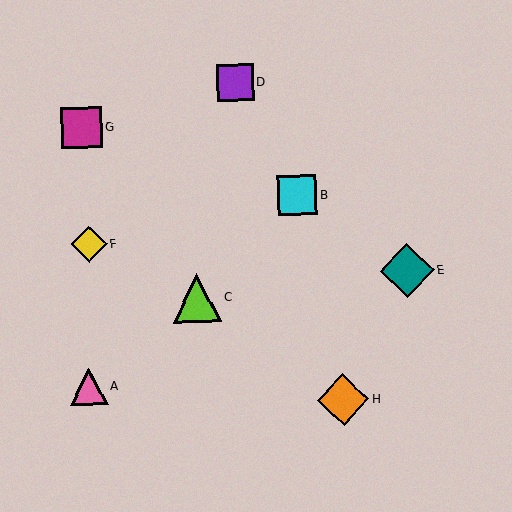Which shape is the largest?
The teal diamond (labeled E) is the largest.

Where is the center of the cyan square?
The center of the cyan square is at (297, 195).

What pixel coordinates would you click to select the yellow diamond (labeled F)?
Click at (89, 244) to select the yellow diamond F.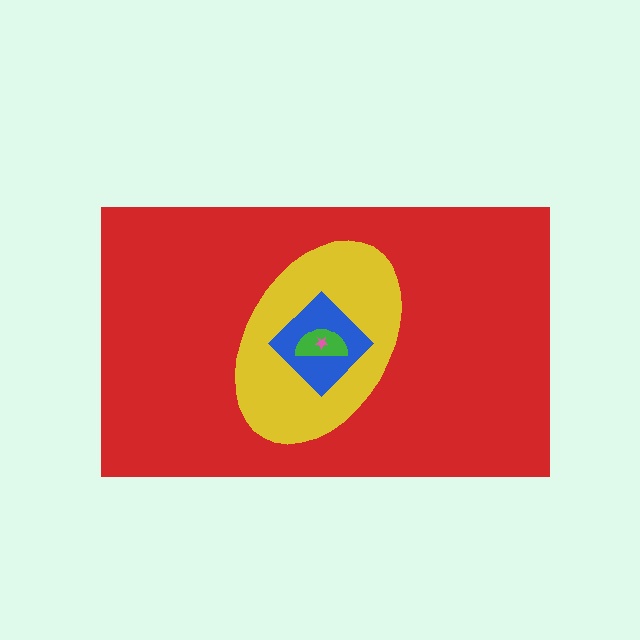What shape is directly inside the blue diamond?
The green semicircle.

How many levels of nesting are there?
5.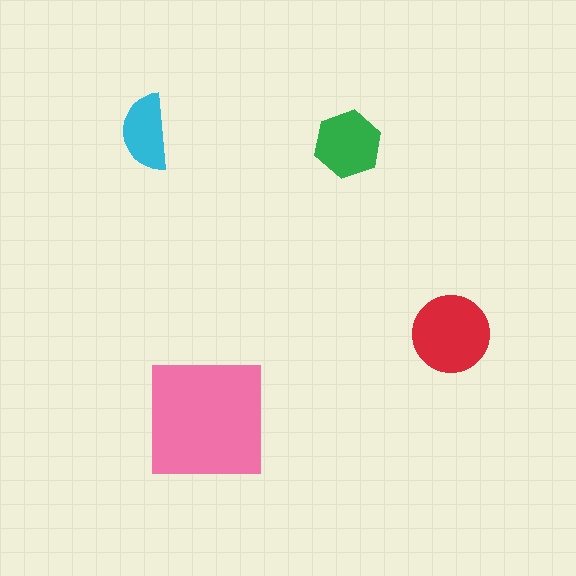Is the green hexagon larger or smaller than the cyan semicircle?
Larger.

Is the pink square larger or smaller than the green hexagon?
Larger.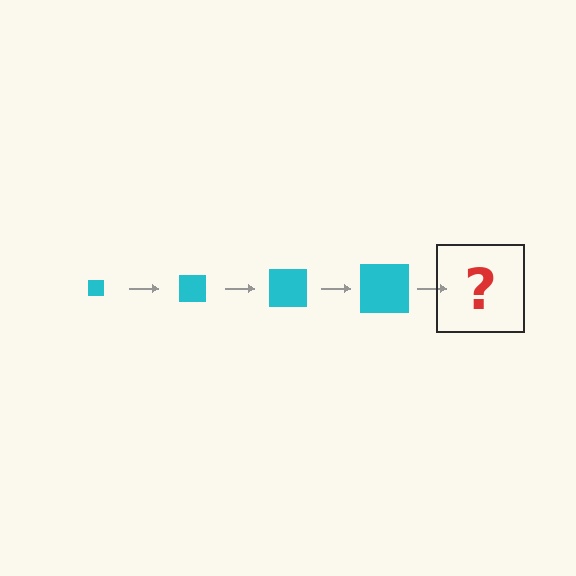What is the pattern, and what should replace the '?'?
The pattern is that the square gets progressively larger each step. The '?' should be a cyan square, larger than the previous one.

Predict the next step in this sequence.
The next step is a cyan square, larger than the previous one.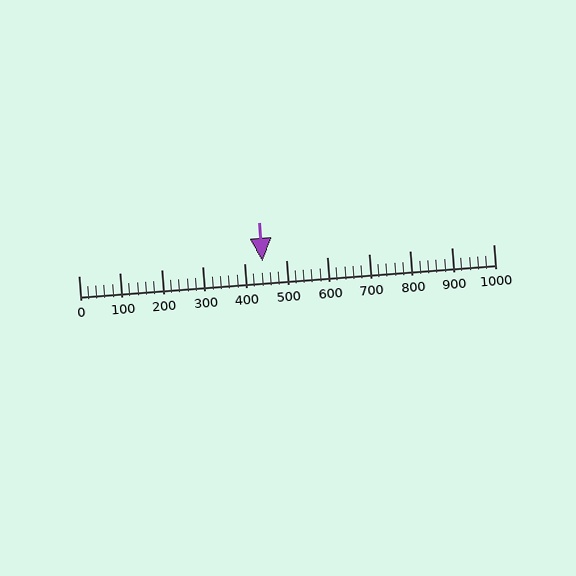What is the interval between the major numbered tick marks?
The major tick marks are spaced 100 units apart.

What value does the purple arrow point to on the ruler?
The purple arrow points to approximately 444.